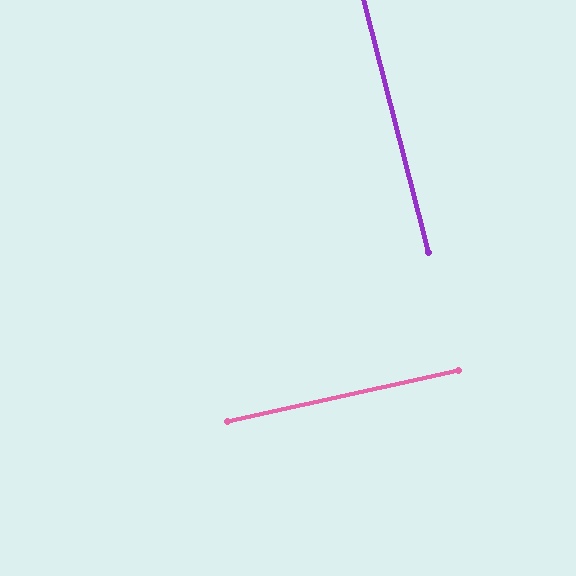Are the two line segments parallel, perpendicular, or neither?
Perpendicular — they meet at approximately 88°.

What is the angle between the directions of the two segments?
Approximately 88 degrees.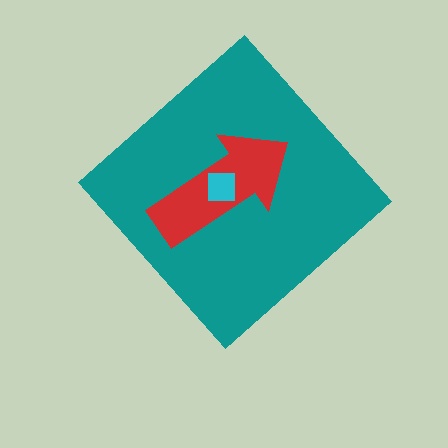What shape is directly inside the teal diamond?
The red arrow.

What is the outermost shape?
The teal diamond.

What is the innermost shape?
The cyan square.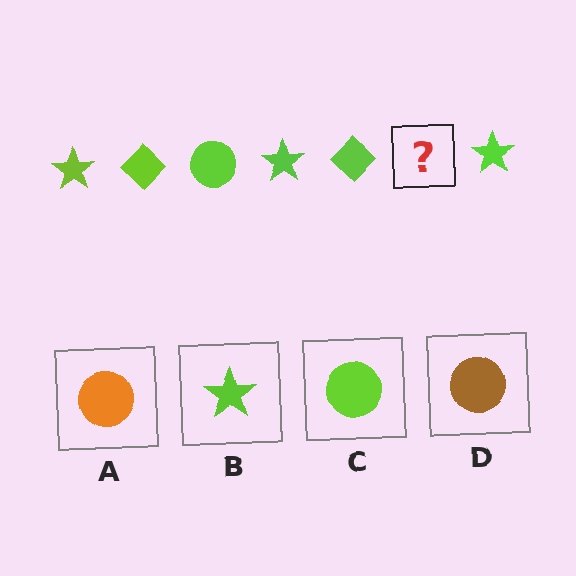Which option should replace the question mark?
Option C.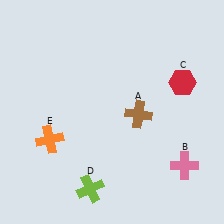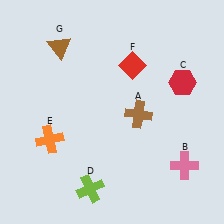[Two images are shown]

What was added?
A red diamond (F), a brown triangle (G) were added in Image 2.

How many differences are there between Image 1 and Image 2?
There are 2 differences between the two images.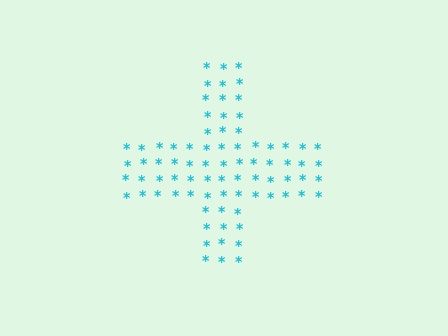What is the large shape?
The large shape is a cross.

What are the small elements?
The small elements are asterisks.